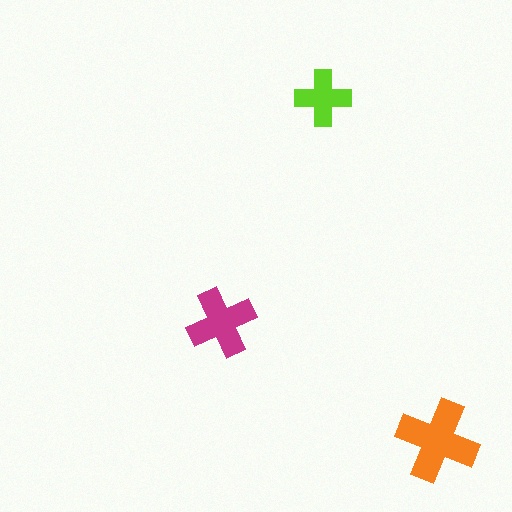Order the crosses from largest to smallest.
the orange one, the magenta one, the lime one.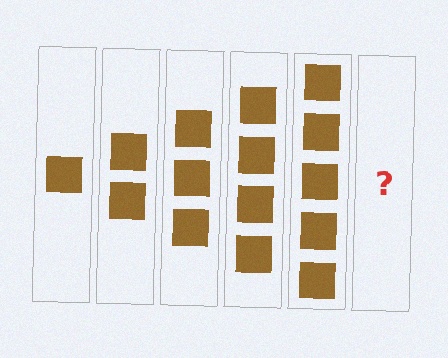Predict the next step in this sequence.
The next step is 6 squares.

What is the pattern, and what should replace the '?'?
The pattern is that each step adds one more square. The '?' should be 6 squares.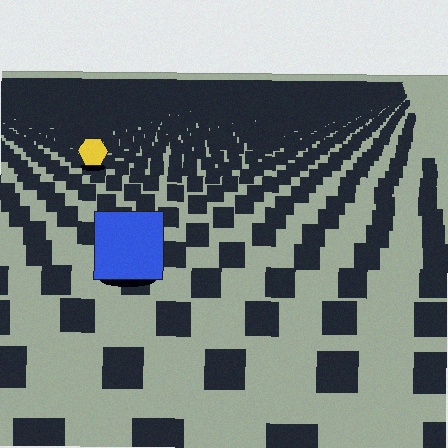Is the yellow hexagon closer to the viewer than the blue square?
No. The blue square is closer — you can tell from the texture gradient: the ground texture is coarser near it.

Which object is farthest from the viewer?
The yellow hexagon is farthest from the viewer. It appears smaller and the ground texture around it is denser.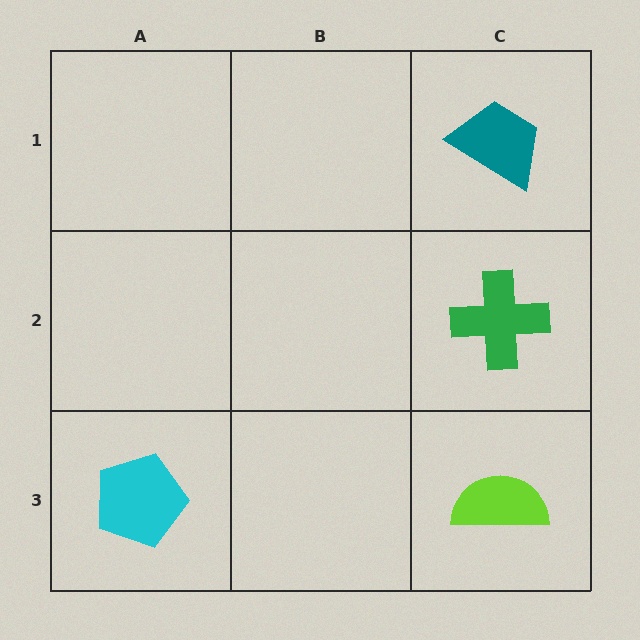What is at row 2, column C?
A green cross.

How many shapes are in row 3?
2 shapes.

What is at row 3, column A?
A cyan pentagon.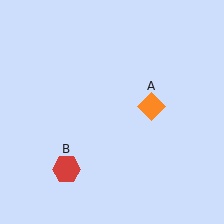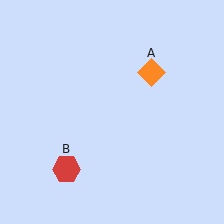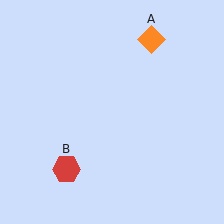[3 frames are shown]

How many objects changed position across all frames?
1 object changed position: orange diamond (object A).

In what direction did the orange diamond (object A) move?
The orange diamond (object A) moved up.